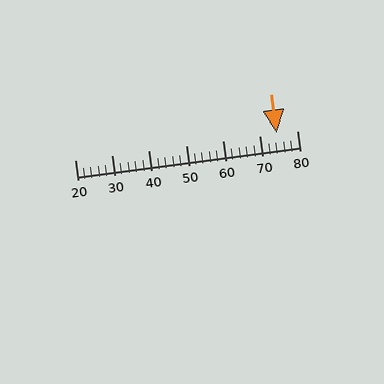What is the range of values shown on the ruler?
The ruler shows values from 20 to 80.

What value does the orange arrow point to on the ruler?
The orange arrow points to approximately 75.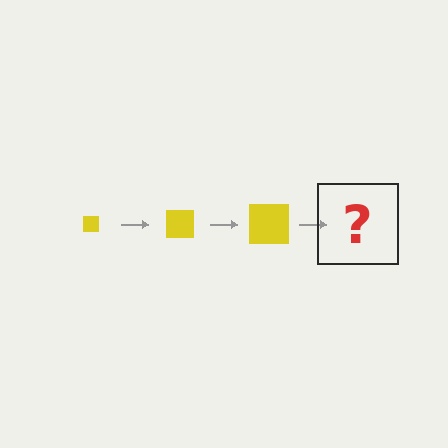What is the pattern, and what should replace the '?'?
The pattern is that the square gets progressively larger each step. The '?' should be a yellow square, larger than the previous one.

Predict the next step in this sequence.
The next step is a yellow square, larger than the previous one.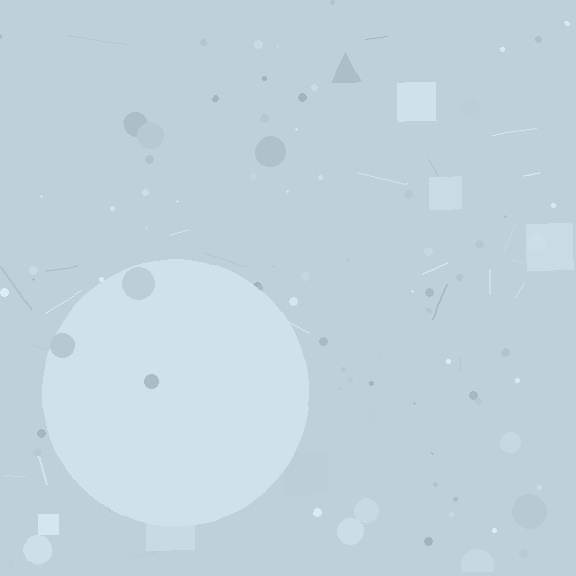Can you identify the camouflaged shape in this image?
The camouflaged shape is a circle.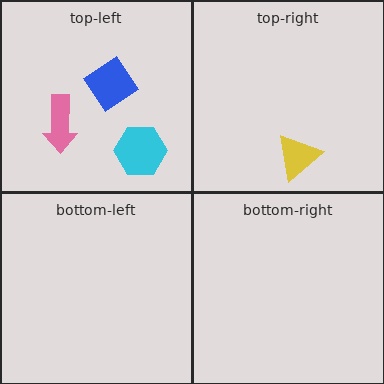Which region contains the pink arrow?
The top-left region.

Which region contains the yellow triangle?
The top-right region.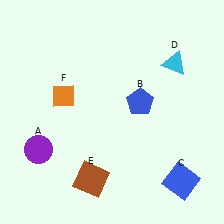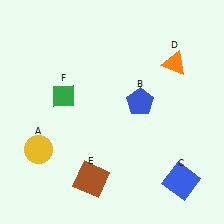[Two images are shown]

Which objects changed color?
A changed from purple to yellow. D changed from cyan to orange. F changed from orange to green.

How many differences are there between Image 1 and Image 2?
There are 3 differences between the two images.